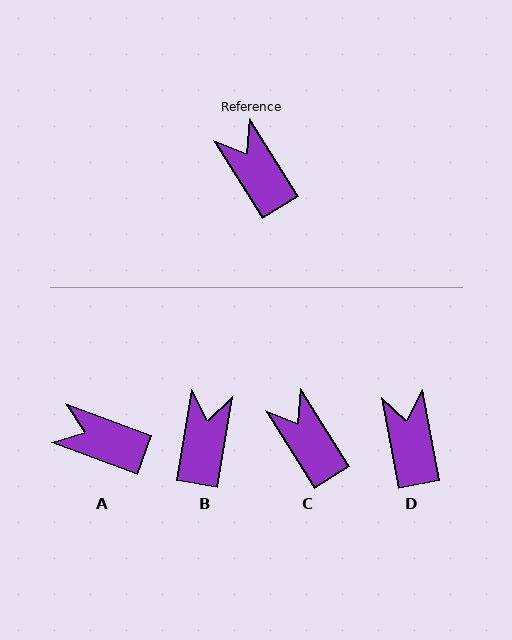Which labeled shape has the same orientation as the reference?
C.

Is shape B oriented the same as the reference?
No, it is off by about 42 degrees.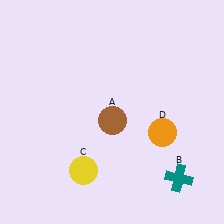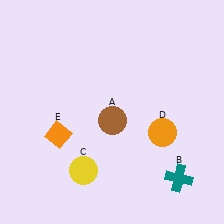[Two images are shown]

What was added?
An orange diamond (E) was added in Image 2.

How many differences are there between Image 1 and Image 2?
There is 1 difference between the two images.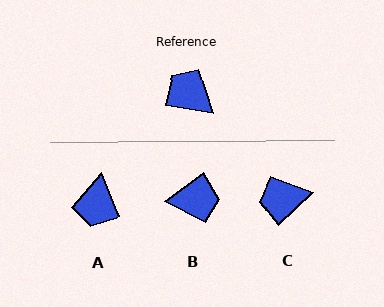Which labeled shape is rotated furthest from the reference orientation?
B, about 134 degrees away.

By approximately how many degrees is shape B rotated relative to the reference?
Approximately 134 degrees clockwise.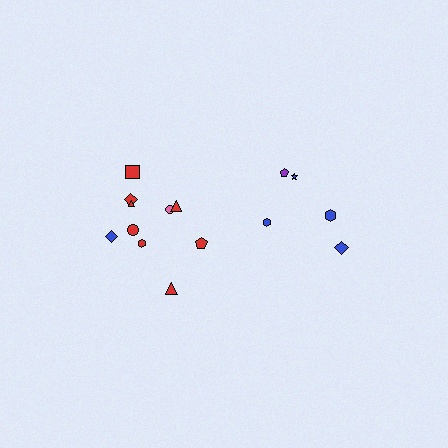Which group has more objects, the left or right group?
The left group.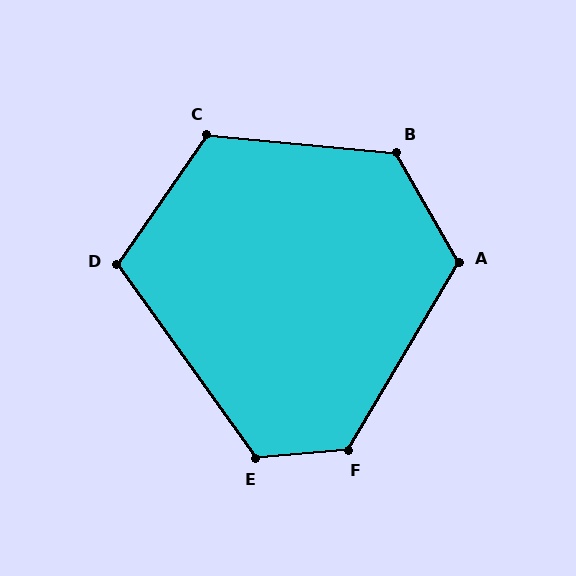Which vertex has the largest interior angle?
B, at approximately 125 degrees.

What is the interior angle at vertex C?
Approximately 120 degrees (obtuse).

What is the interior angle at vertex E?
Approximately 121 degrees (obtuse).